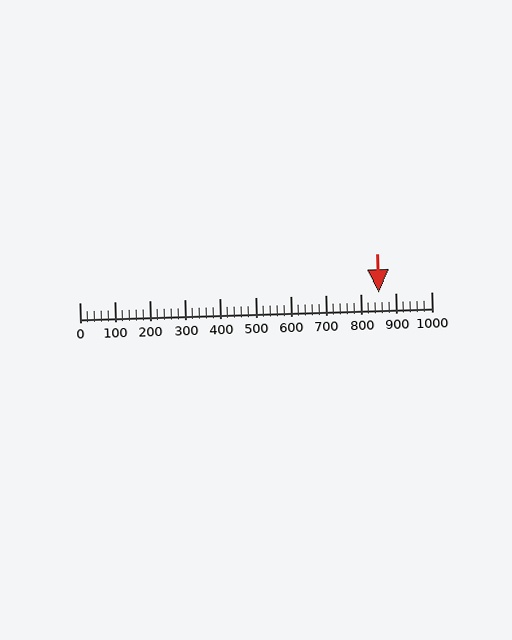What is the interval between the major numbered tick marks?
The major tick marks are spaced 100 units apart.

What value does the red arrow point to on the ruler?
The red arrow points to approximately 850.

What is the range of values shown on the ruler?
The ruler shows values from 0 to 1000.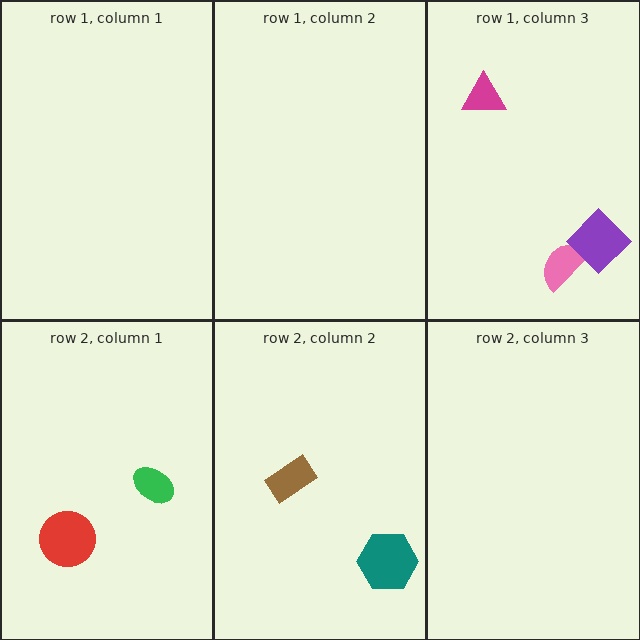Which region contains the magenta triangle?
The row 1, column 3 region.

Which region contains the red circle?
The row 2, column 1 region.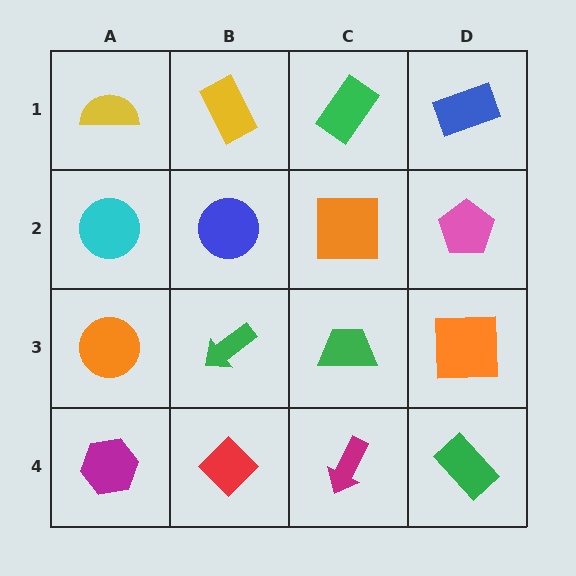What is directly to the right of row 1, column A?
A yellow rectangle.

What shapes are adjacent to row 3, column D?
A pink pentagon (row 2, column D), a green rectangle (row 4, column D), a green trapezoid (row 3, column C).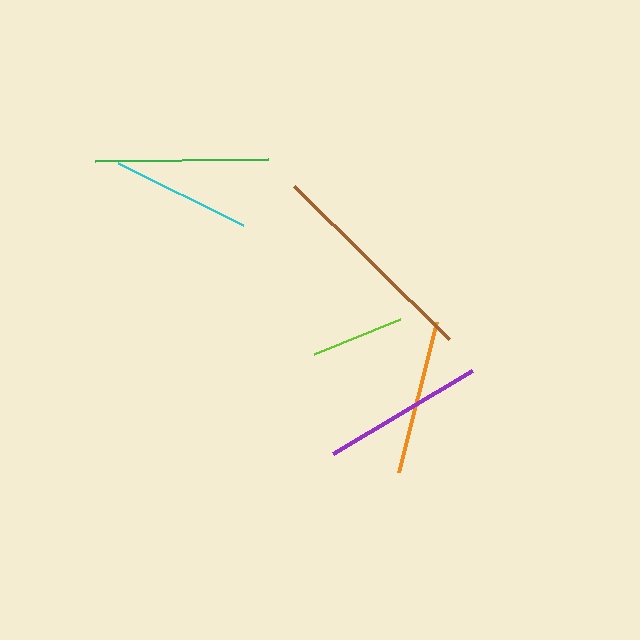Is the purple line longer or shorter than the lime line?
The purple line is longer than the lime line.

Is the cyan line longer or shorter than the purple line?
The purple line is longer than the cyan line.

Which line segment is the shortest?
The lime line is the shortest at approximately 93 pixels.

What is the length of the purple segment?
The purple segment is approximately 162 pixels long.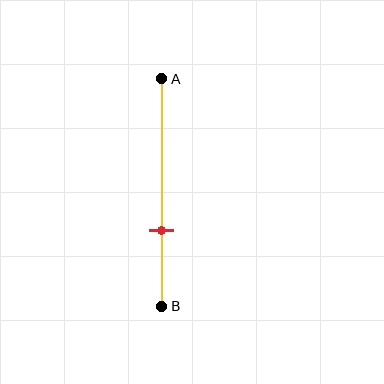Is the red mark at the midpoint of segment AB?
No, the mark is at about 65% from A, not at the 50% midpoint.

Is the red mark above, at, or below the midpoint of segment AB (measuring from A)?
The red mark is below the midpoint of segment AB.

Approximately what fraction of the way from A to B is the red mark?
The red mark is approximately 65% of the way from A to B.